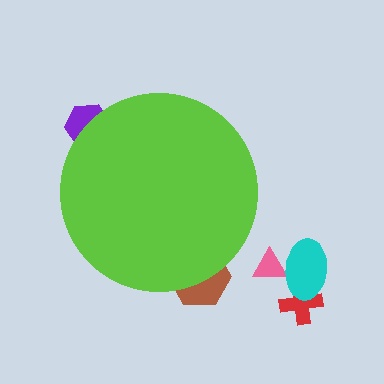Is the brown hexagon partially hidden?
Yes, the brown hexagon is partially hidden behind the lime circle.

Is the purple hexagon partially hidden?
Yes, the purple hexagon is partially hidden behind the lime circle.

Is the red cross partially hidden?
No, the red cross is fully visible.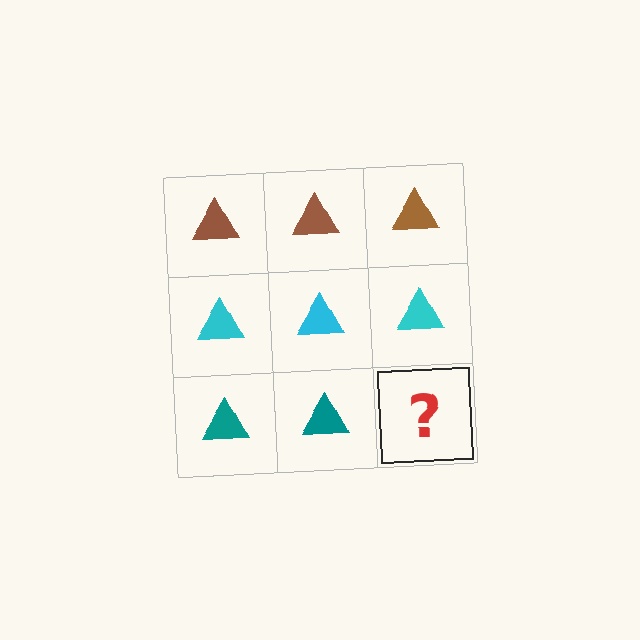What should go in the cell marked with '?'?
The missing cell should contain a teal triangle.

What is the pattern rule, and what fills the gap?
The rule is that each row has a consistent color. The gap should be filled with a teal triangle.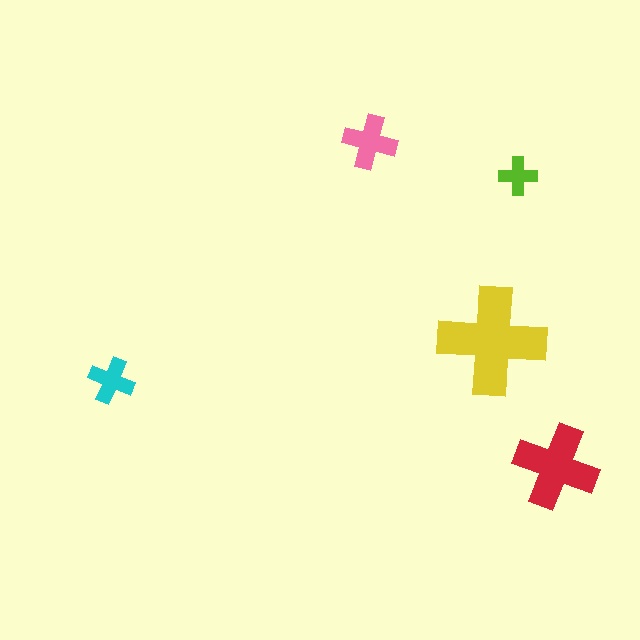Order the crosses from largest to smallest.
the yellow one, the red one, the pink one, the cyan one, the lime one.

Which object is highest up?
The pink cross is topmost.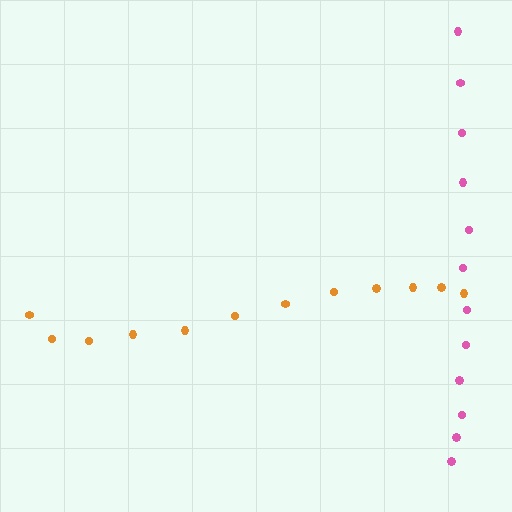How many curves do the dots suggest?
There are 2 distinct paths.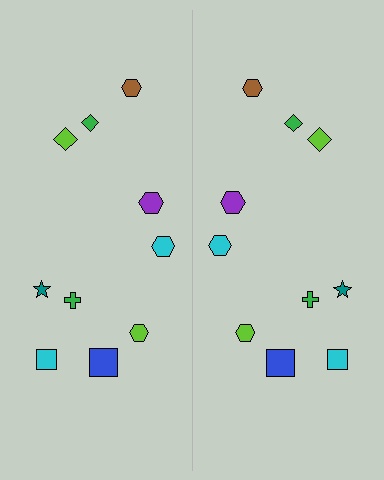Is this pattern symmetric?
Yes, this pattern has bilateral (reflection) symmetry.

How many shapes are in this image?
There are 20 shapes in this image.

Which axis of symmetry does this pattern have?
The pattern has a vertical axis of symmetry running through the center of the image.